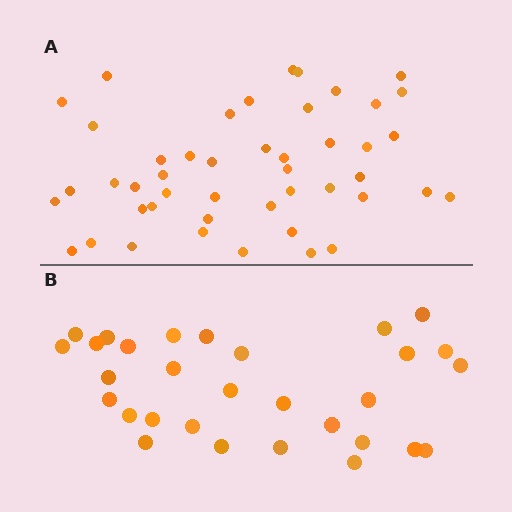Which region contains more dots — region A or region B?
Region A (the top region) has more dots.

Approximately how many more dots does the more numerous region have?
Region A has approximately 15 more dots than region B.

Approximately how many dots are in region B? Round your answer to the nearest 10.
About 30 dots.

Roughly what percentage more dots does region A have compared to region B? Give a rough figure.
About 55% more.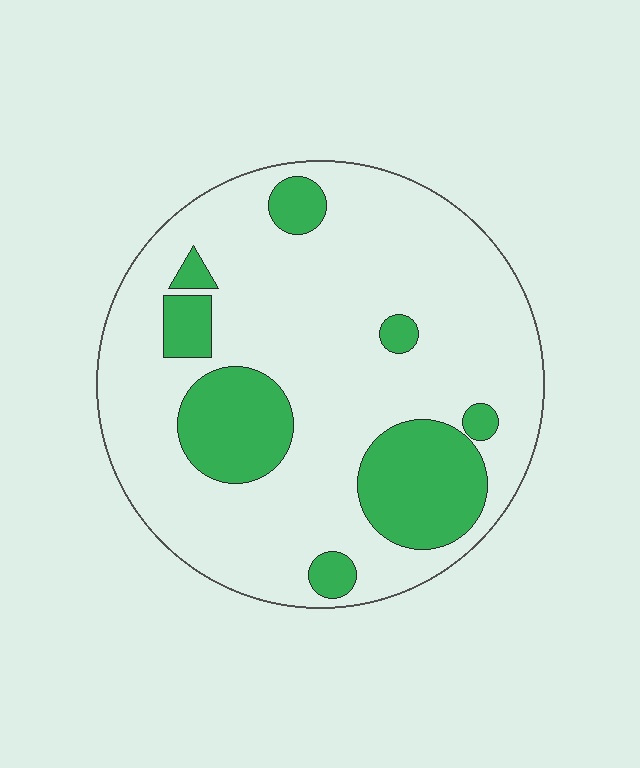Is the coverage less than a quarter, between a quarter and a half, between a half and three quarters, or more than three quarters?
Less than a quarter.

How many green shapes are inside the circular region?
8.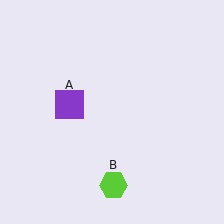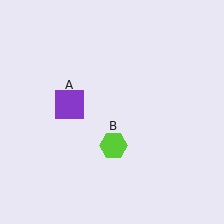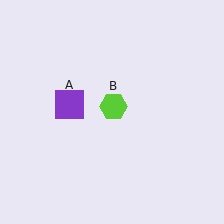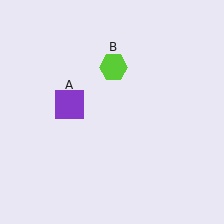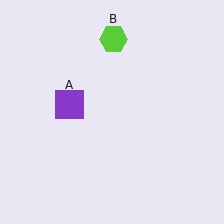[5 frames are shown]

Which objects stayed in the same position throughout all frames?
Purple square (object A) remained stationary.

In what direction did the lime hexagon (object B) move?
The lime hexagon (object B) moved up.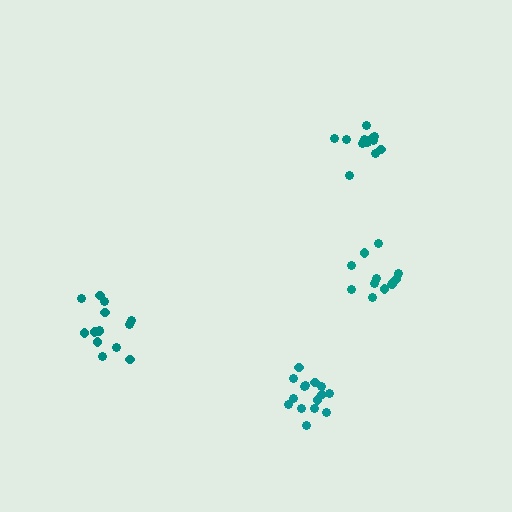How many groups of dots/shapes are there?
There are 4 groups.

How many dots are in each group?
Group 1: 15 dots, Group 2: 14 dots, Group 3: 12 dots, Group 4: 12 dots (53 total).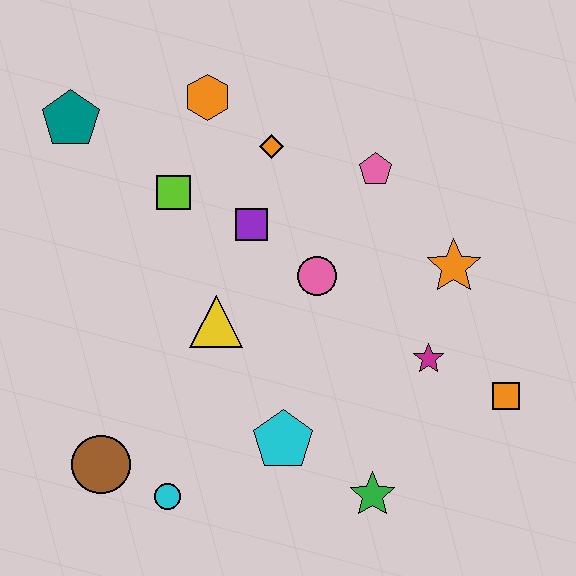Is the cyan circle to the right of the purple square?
No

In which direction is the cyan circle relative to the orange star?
The cyan circle is to the left of the orange star.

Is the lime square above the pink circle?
Yes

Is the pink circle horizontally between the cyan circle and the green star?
Yes